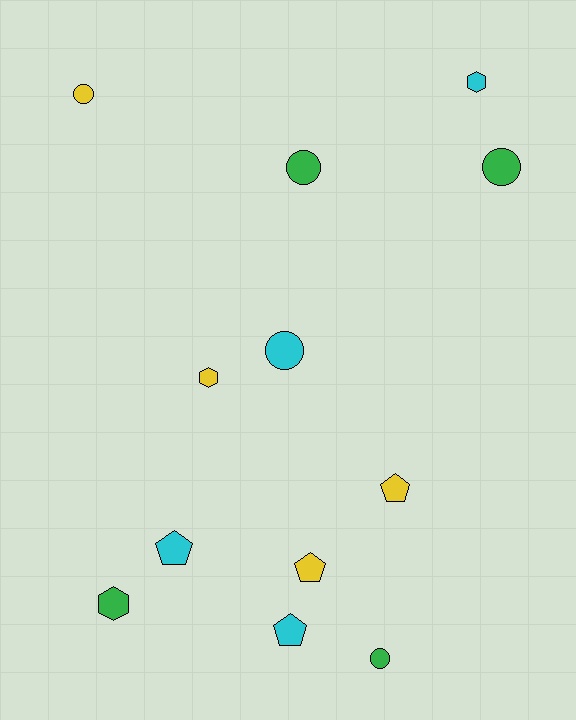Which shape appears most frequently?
Circle, with 5 objects.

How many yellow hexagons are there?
There is 1 yellow hexagon.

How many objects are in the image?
There are 12 objects.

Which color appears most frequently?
Green, with 4 objects.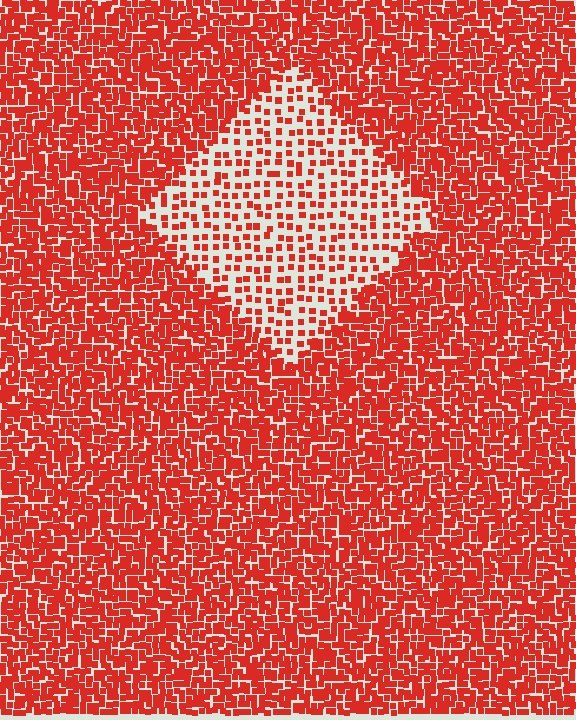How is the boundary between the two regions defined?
The boundary is defined by a change in element density (approximately 2.5x ratio). All elements are the same color, size, and shape.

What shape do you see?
I see a diamond.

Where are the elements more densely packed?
The elements are more densely packed outside the diamond boundary.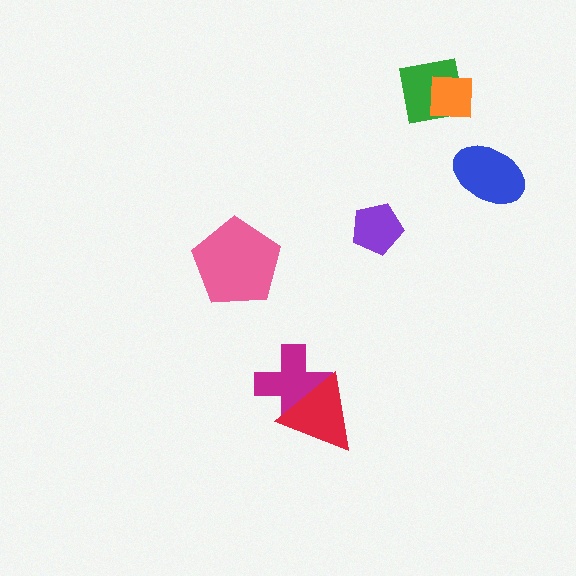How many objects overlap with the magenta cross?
1 object overlaps with the magenta cross.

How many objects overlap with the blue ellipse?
0 objects overlap with the blue ellipse.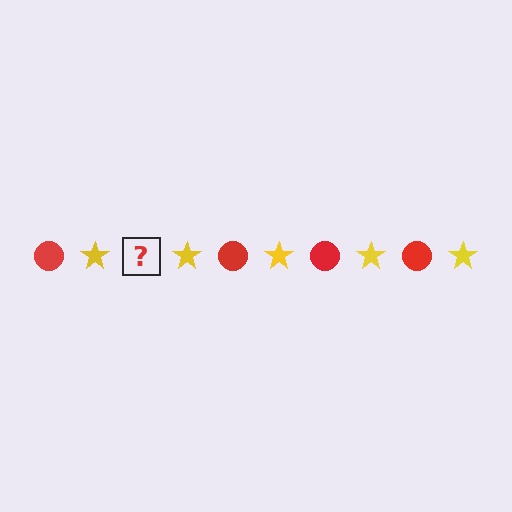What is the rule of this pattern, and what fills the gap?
The rule is that the pattern alternates between red circle and yellow star. The gap should be filled with a red circle.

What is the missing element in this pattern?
The missing element is a red circle.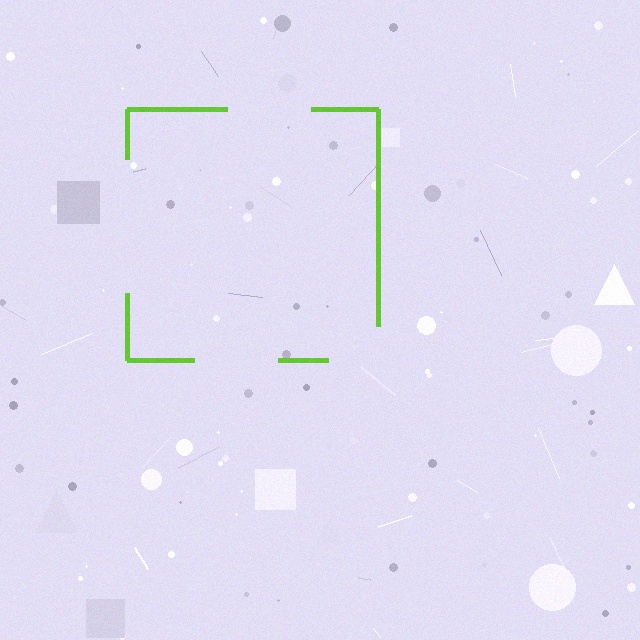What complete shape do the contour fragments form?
The contour fragments form a square.